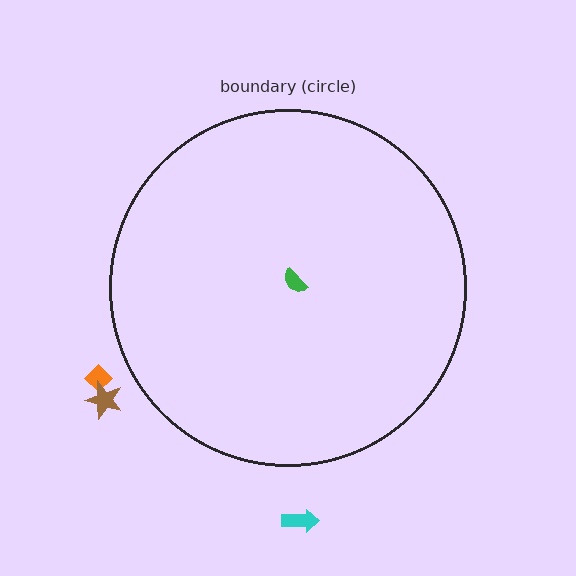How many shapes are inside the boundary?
1 inside, 3 outside.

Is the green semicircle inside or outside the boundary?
Inside.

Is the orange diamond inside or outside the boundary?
Outside.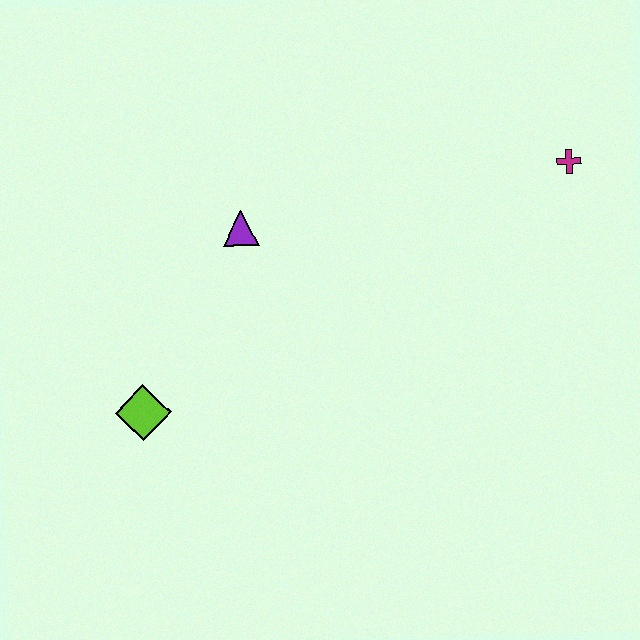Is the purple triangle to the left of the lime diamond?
No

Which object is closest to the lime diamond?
The purple triangle is closest to the lime diamond.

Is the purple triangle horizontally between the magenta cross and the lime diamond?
Yes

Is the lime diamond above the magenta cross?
No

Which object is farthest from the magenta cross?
The lime diamond is farthest from the magenta cross.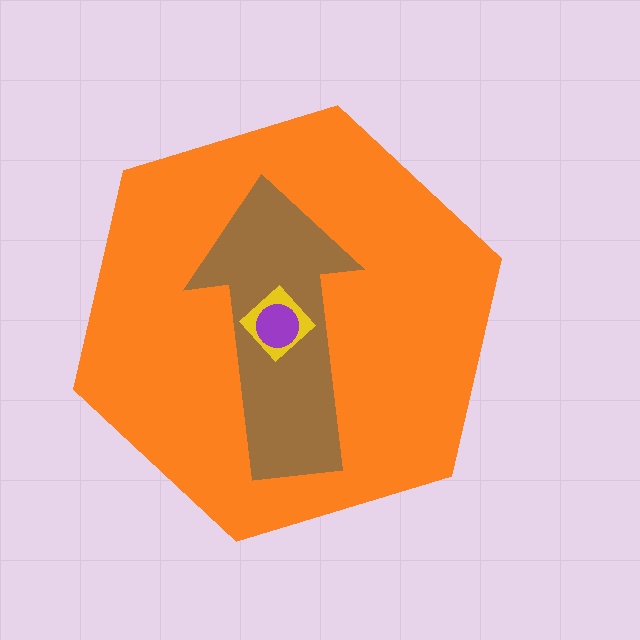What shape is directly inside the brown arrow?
The yellow diamond.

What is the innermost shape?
The purple circle.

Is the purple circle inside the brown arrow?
Yes.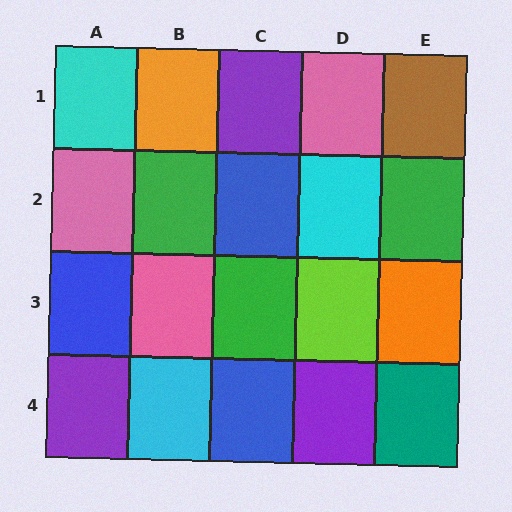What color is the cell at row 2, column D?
Cyan.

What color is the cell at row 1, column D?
Pink.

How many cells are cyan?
3 cells are cyan.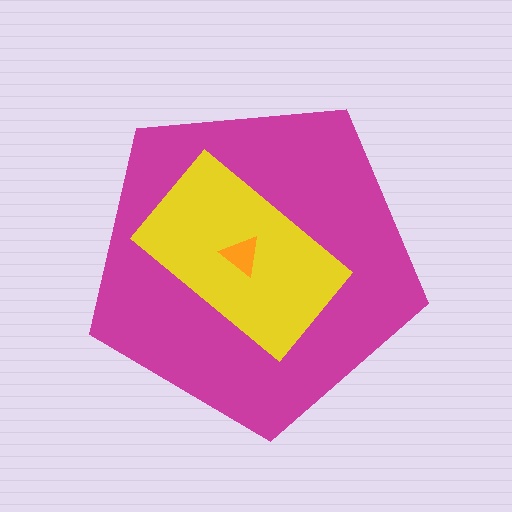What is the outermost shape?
The magenta pentagon.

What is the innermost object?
The orange triangle.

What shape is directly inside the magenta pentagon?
The yellow rectangle.